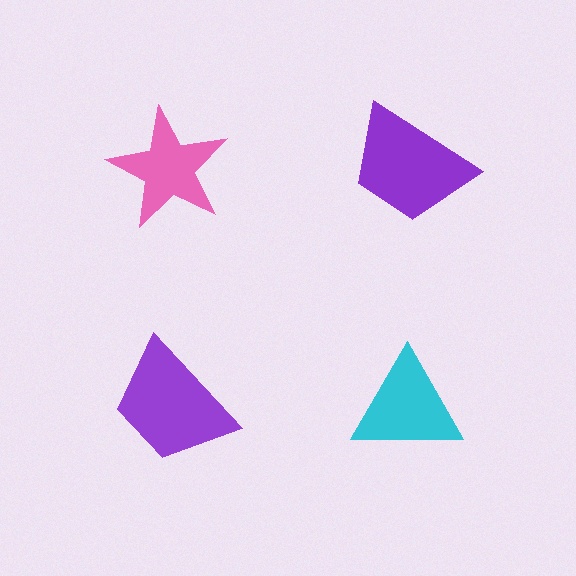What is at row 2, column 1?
A purple trapezoid.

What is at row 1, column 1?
A pink star.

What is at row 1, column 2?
A purple trapezoid.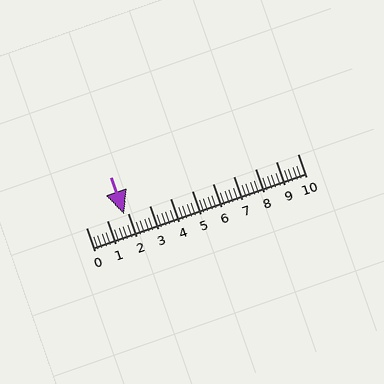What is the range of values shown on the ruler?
The ruler shows values from 0 to 10.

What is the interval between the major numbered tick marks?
The major tick marks are spaced 1 units apart.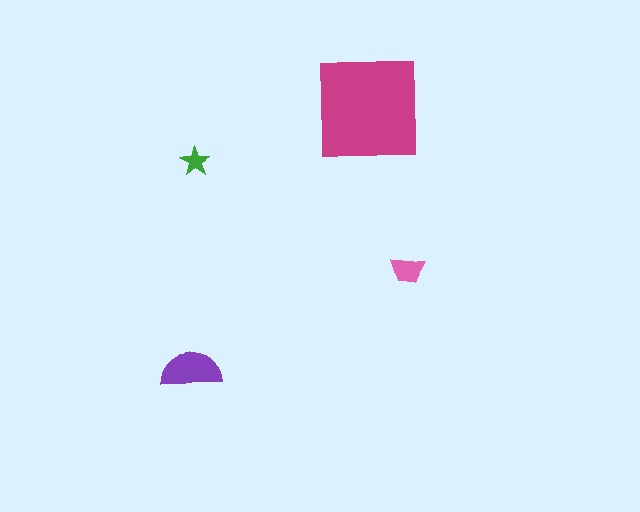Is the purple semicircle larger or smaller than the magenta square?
Smaller.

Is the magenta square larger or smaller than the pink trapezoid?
Larger.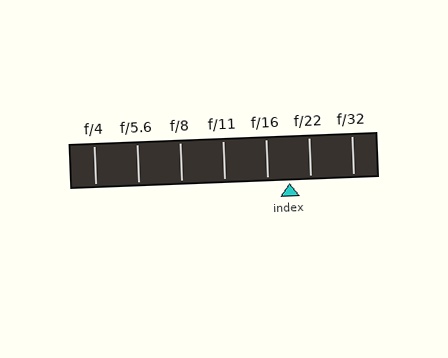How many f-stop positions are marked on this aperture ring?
There are 7 f-stop positions marked.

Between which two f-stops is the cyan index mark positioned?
The index mark is between f/16 and f/22.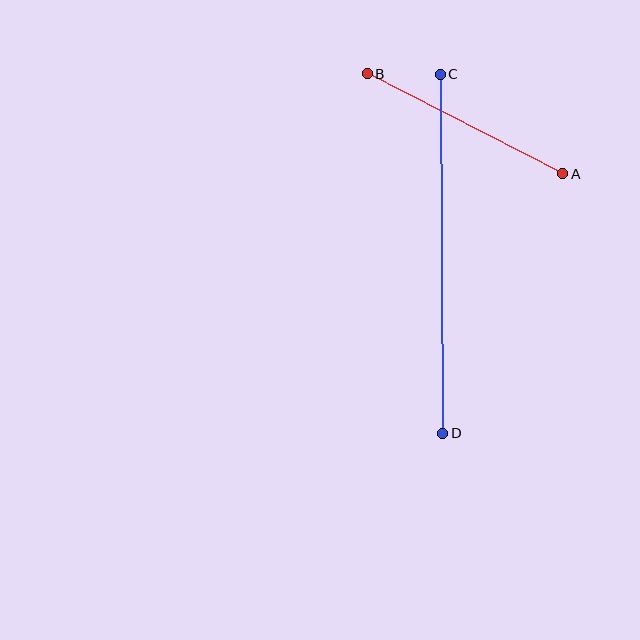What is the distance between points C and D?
The distance is approximately 359 pixels.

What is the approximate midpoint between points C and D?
The midpoint is at approximately (441, 254) pixels.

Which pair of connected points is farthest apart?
Points C and D are farthest apart.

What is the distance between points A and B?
The distance is approximately 220 pixels.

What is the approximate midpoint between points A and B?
The midpoint is at approximately (465, 124) pixels.